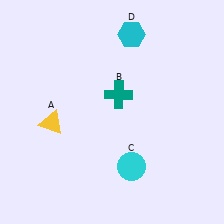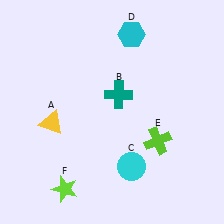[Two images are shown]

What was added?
A lime cross (E), a lime star (F) were added in Image 2.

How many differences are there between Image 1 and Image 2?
There are 2 differences between the two images.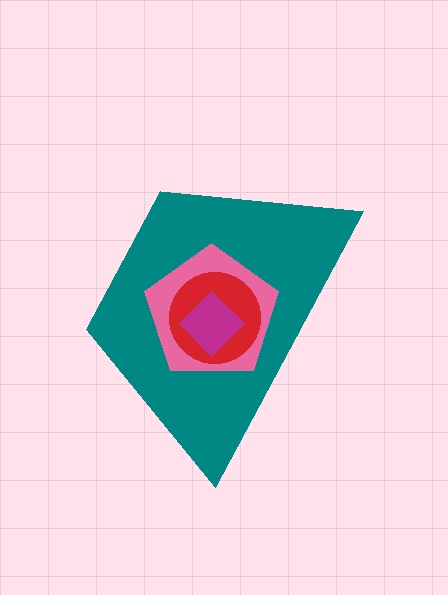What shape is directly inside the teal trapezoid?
The pink pentagon.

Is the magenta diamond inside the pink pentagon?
Yes.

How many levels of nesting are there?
4.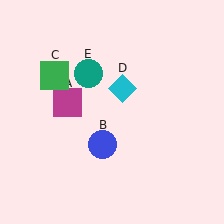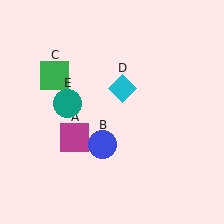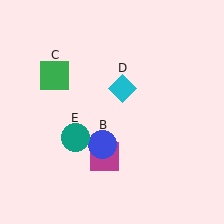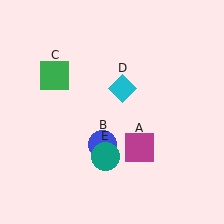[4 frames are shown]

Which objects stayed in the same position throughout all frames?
Blue circle (object B) and green square (object C) and cyan diamond (object D) remained stationary.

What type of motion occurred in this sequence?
The magenta square (object A), teal circle (object E) rotated counterclockwise around the center of the scene.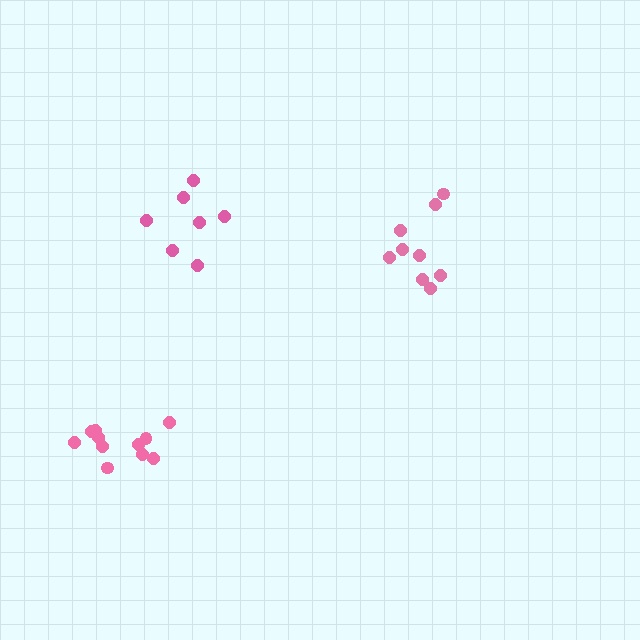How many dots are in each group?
Group 1: 9 dots, Group 2: 11 dots, Group 3: 7 dots (27 total).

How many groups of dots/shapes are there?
There are 3 groups.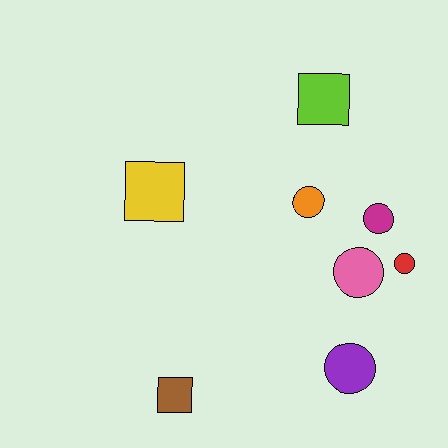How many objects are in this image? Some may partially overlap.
There are 8 objects.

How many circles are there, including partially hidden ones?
There are 5 circles.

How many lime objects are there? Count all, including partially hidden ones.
There is 1 lime object.